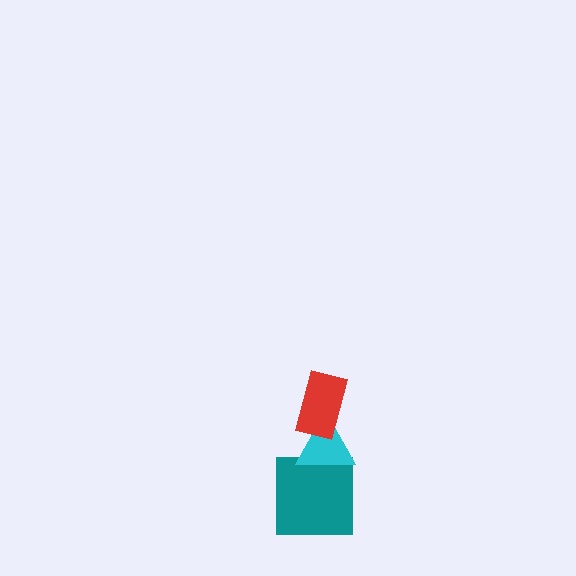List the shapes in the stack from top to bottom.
From top to bottom: the red rectangle, the cyan triangle, the teal square.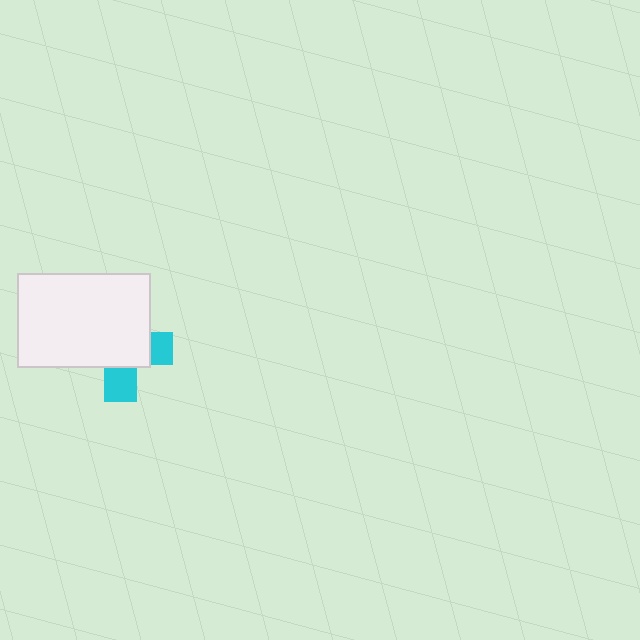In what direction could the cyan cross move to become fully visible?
The cyan cross could move toward the lower-right. That would shift it out from behind the white rectangle entirely.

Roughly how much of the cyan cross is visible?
A small part of it is visible (roughly 31%).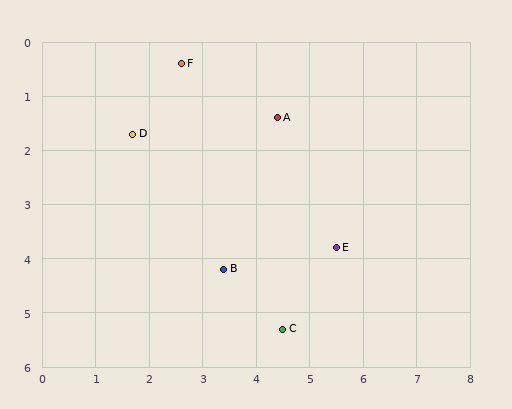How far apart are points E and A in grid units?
Points E and A are about 2.6 grid units apart.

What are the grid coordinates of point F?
Point F is at approximately (2.6, 0.4).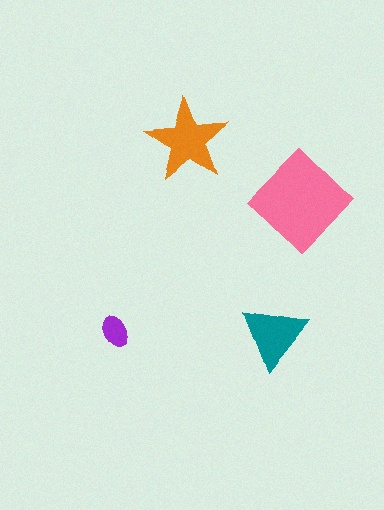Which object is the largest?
The pink diamond.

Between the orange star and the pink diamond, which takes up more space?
The pink diamond.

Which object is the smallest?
The purple ellipse.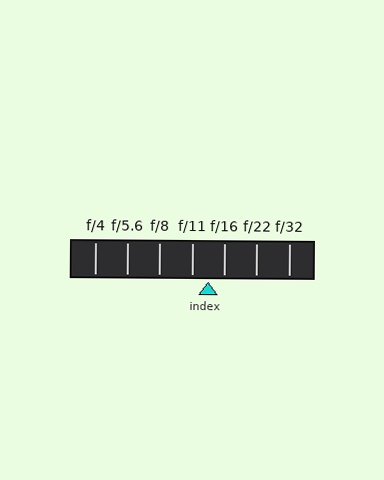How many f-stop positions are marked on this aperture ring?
There are 7 f-stop positions marked.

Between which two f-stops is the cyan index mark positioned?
The index mark is between f/11 and f/16.